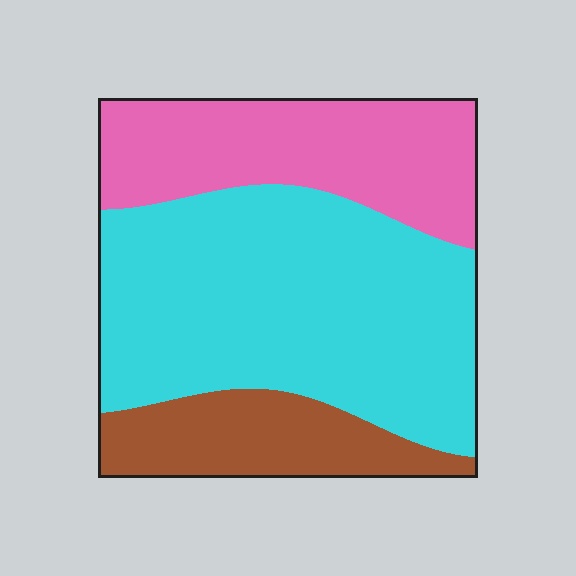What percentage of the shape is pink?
Pink covers about 30% of the shape.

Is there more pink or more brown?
Pink.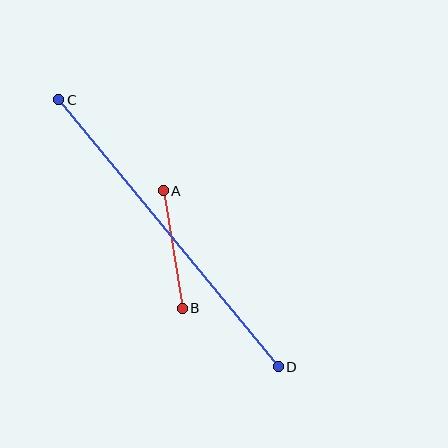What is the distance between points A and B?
The distance is approximately 119 pixels.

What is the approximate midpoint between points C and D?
The midpoint is at approximately (169, 233) pixels.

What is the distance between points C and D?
The distance is approximately 346 pixels.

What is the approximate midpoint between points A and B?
The midpoint is at approximately (173, 249) pixels.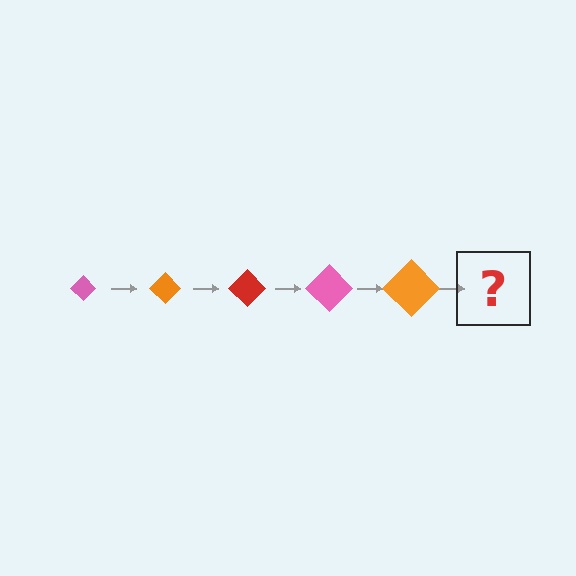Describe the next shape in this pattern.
It should be a red diamond, larger than the previous one.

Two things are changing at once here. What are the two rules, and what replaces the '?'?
The two rules are that the diamond grows larger each step and the color cycles through pink, orange, and red. The '?' should be a red diamond, larger than the previous one.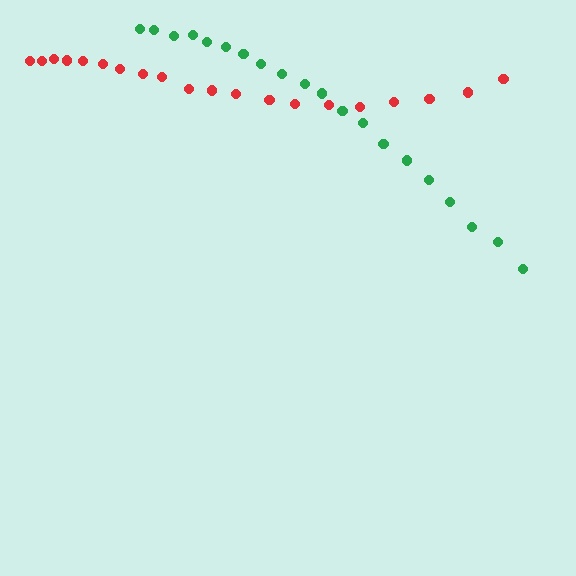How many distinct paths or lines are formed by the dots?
There are 2 distinct paths.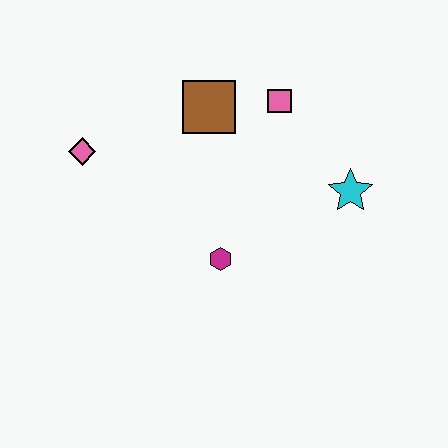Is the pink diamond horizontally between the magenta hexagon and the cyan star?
No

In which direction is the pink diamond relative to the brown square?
The pink diamond is to the left of the brown square.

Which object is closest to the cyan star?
The pink square is closest to the cyan star.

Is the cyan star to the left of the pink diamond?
No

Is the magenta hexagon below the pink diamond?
Yes